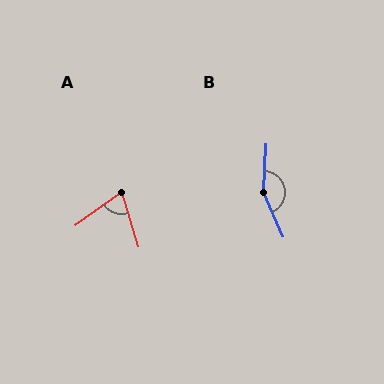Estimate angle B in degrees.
Approximately 154 degrees.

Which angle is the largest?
B, at approximately 154 degrees.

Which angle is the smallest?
A, at approximately 71 degrees.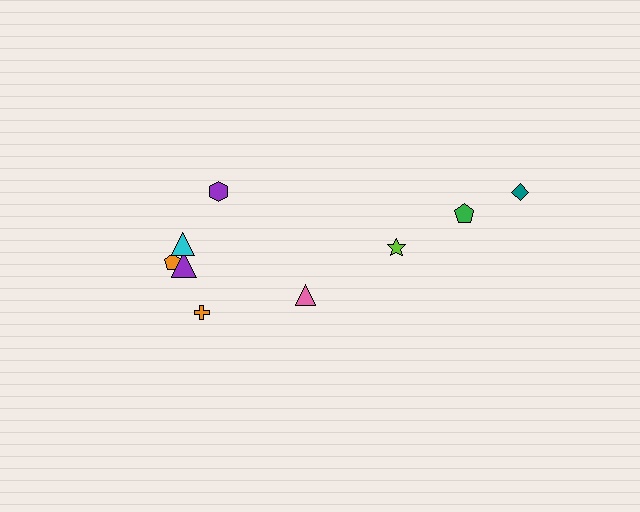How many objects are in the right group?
There are 3 objects.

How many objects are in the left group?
There are 6 objects.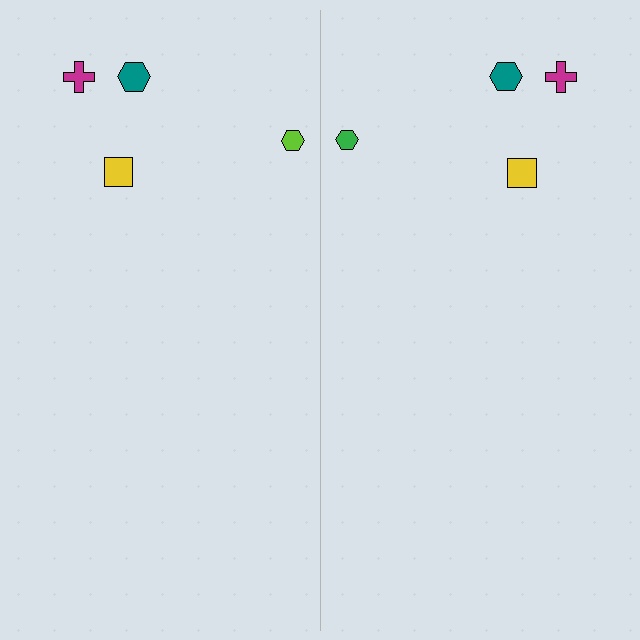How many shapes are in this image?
There are 8 shapes in this image.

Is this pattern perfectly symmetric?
No, the pattern is not perfectly symmetric. The green hexagon on the right side breaks the symmetry — its mirror counterpart is lime.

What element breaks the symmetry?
The green hexagon on the right side breaks the symmetry — its mirror counterpart is lime.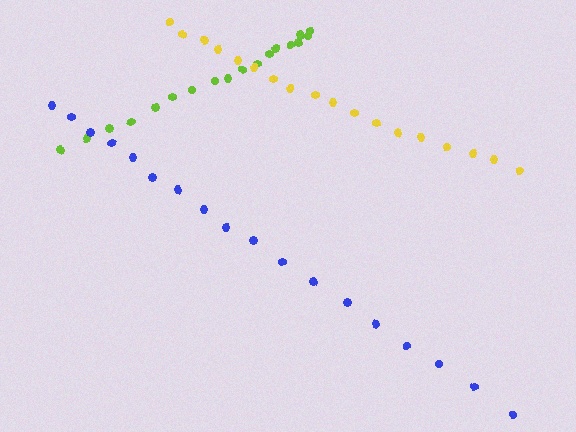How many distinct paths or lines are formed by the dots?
There are 3 distinct paths.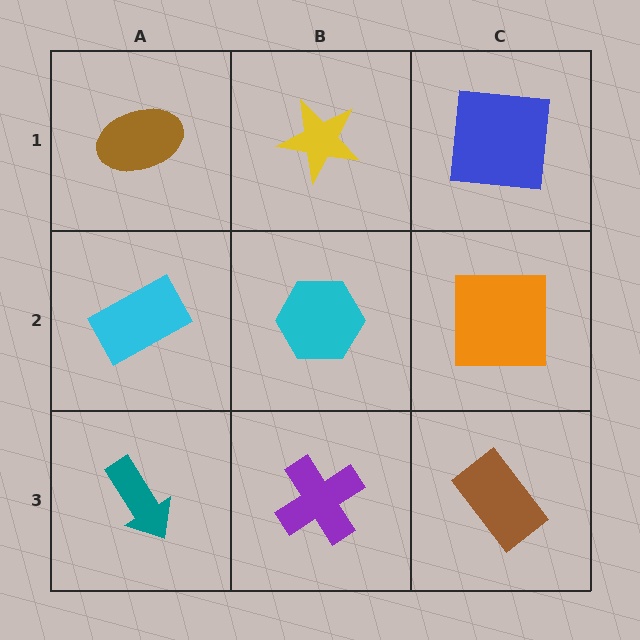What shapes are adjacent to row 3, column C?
An orange square (row 2, column C), a purple cross (row 3, column B).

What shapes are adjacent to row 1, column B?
A cyan hexagon (row 2, column B), a brown ellipse (row 1, column A), a blue square (row 1, column C).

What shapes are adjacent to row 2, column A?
A brown ellipse (row 1, column A), a teal arrow (row 3, column A), a cyan hexagon (row 2, column B).